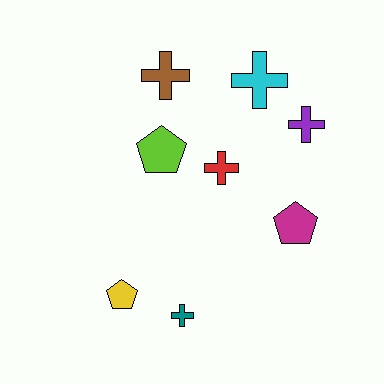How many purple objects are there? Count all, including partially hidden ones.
There is 1 purple object.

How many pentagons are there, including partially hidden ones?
There are 3 pentagons.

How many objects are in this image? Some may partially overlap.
There are 8 objects.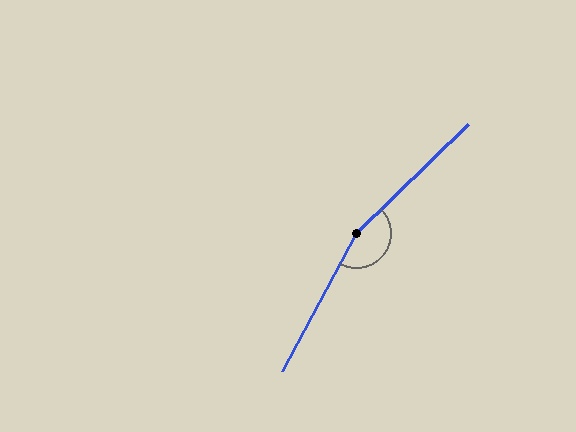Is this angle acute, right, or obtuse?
It is obtuse.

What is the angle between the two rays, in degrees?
Approximately 163 degrees.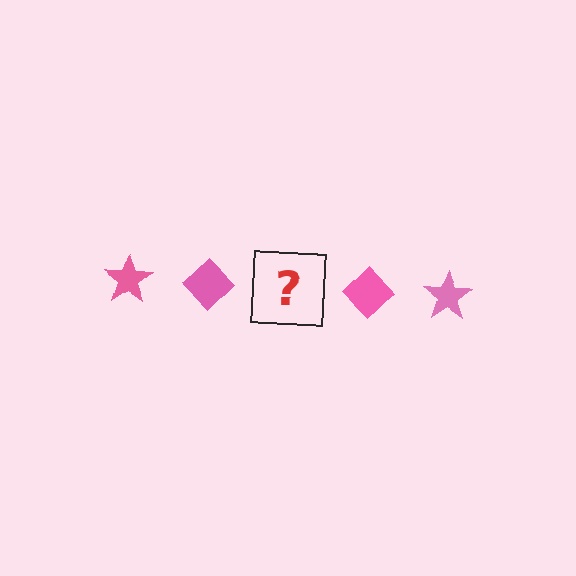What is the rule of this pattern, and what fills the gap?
The rule is that the pattern cycles through star, diamond shapes in pink. The gap should be filled with a pink star.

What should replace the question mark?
The question mark should be replaced with a pink star.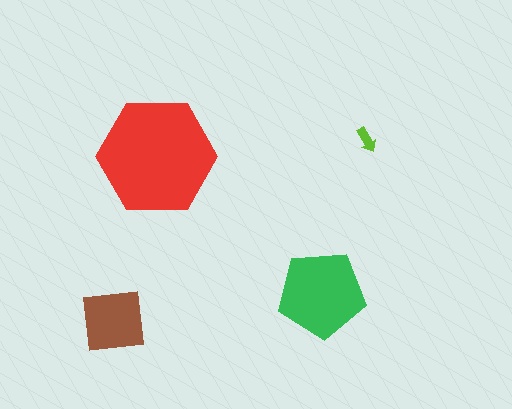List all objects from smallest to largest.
The lime arrow, the brown square, the green pentagon, the red hexagon.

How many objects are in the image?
There are 4 objects in the image.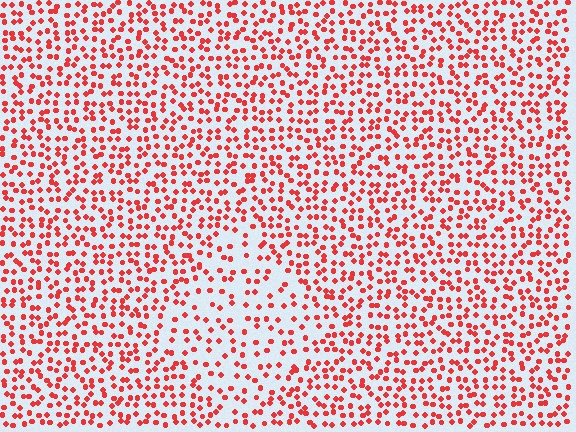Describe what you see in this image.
The image contains small red elements arranged at two different densities. A diamond-shaped region is visible where the elements are less densely packed than the surrounding area.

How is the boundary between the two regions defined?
The boundary is defined by a change in element density (approximately 1.8x ratio). All elements are the same color, size, and shape.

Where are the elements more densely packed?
The elements are more densely packed outside the diamond boundary.